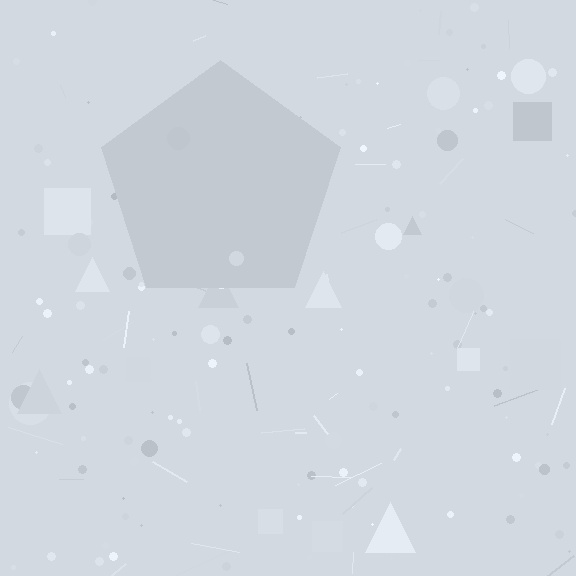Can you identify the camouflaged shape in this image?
The camouflaged shape is a pentagon.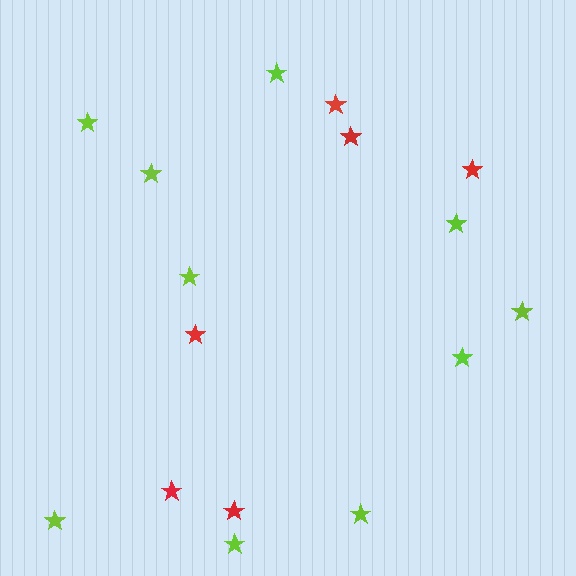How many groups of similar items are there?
There are 2 groups: one group of red stars (6) and one group of lime stars (10).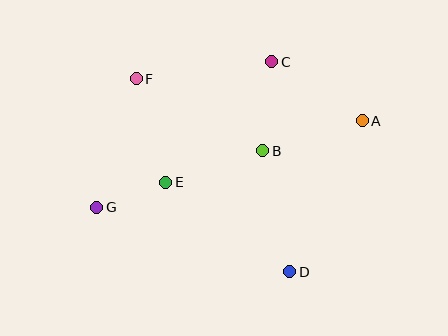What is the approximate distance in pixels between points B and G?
The distance between B and G is approximately 175 pixels.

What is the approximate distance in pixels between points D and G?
The distance between D and G is approximately 203 pixels.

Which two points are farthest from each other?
Points A and G are farthest from each other.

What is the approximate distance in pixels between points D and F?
The distance between D and F is approximately 247 pixels.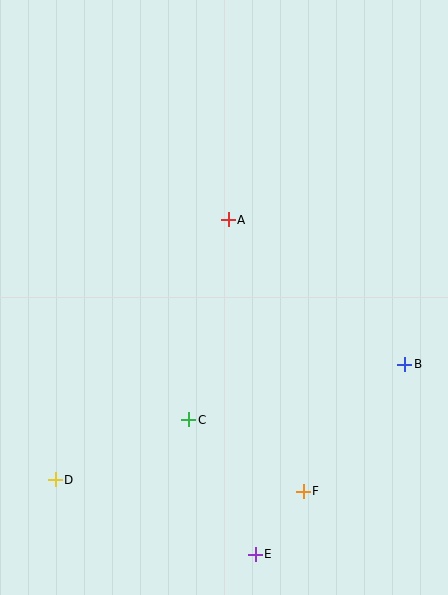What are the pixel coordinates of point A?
Point A is at (228, 220).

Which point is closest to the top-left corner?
Point A is closest to the top-left corner.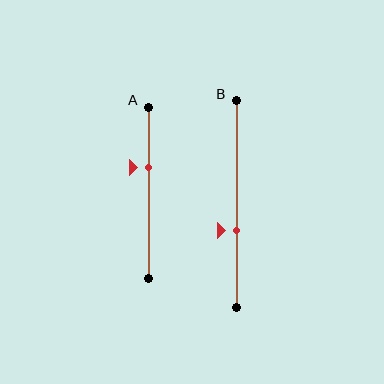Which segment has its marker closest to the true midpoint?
Segment B has its marker closest to the true midpoint.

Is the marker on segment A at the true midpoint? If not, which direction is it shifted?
No, the marker on segment A is shifted upward by about 15% of the segment length.